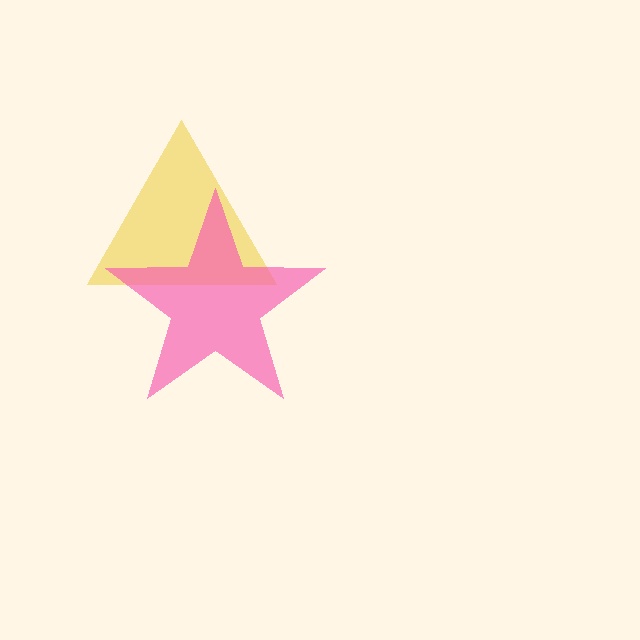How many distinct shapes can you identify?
There are 2 distinct shapes: a yellow triangle, a pink star.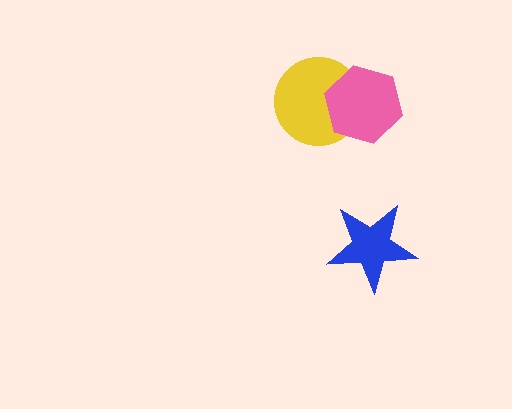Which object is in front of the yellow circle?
The pink hexagon is in front of the yellow circle.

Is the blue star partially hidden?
No, no other shape covers it.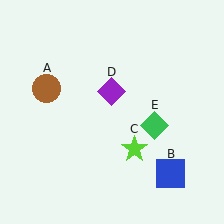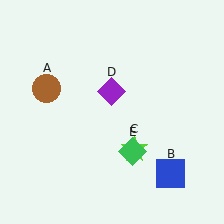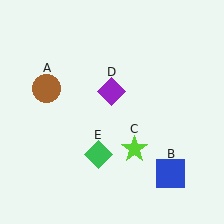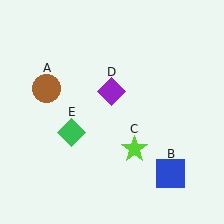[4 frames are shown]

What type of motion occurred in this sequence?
The green diamond (object E) rotated clockwise around the center of the scene.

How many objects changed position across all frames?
1 object changed position: green diamond (object E).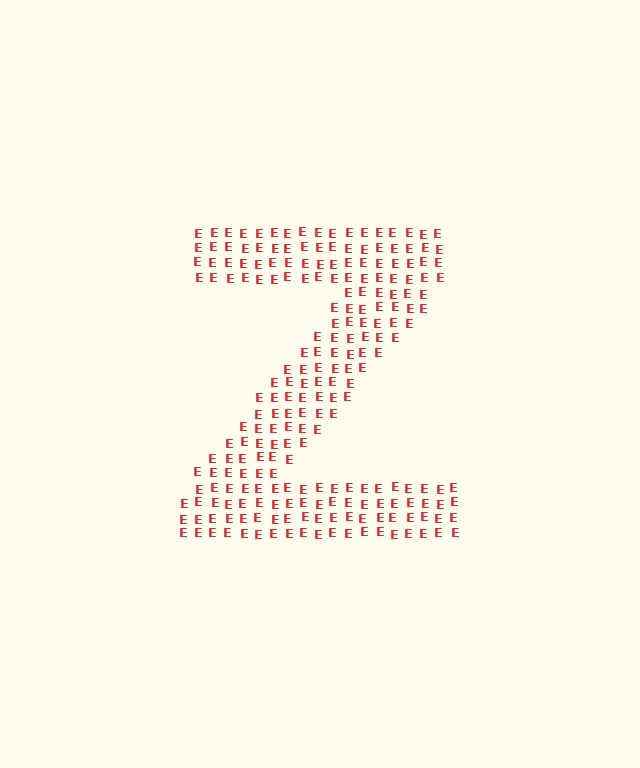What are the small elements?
The small elements are letter E's.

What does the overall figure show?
The overall figure shows the letter Z.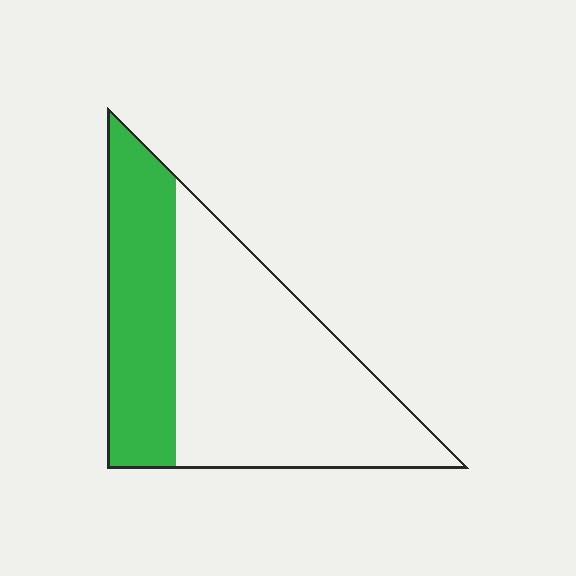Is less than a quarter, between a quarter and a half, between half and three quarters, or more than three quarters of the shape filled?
Between a quarter and a half.